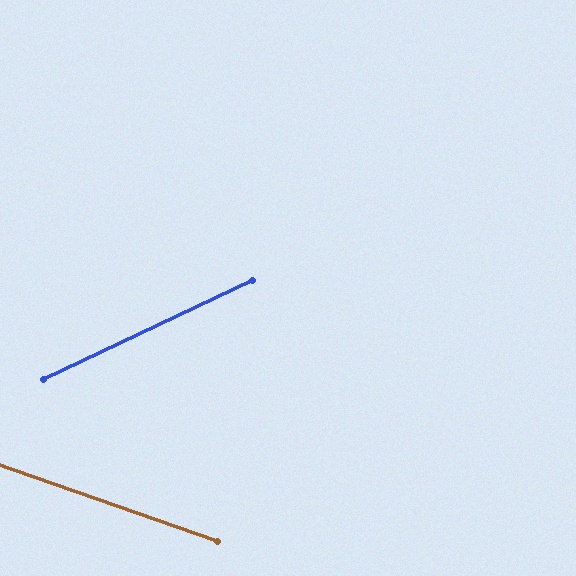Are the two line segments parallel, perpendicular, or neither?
Neither parallel nor perpendicular — they differ by about 45°.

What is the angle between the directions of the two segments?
Approximately 45 degrees.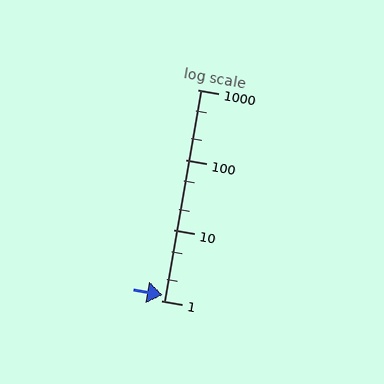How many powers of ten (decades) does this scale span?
The scale spans 3 decades, from 1 to 1000.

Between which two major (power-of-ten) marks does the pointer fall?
The pointer is between 1 and 10.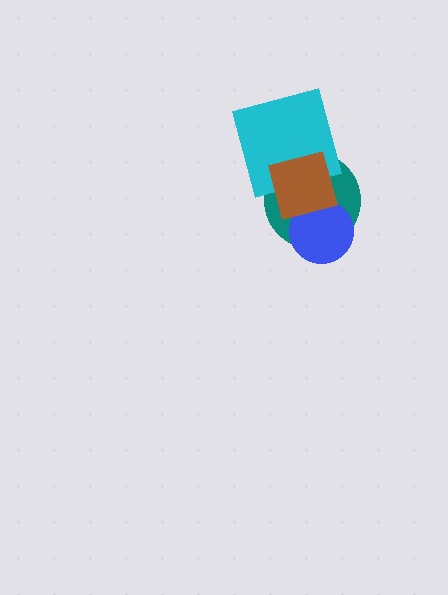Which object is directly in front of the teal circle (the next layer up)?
The blue circle is directly in front of the teal circle.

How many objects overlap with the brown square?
3 objects overlap with the brown square.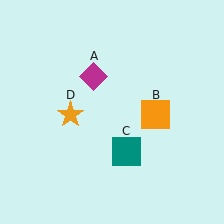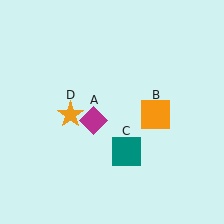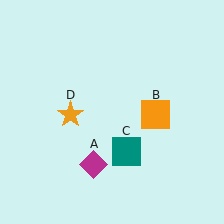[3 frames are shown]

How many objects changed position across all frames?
1 object changed position: magenta diamond (object A).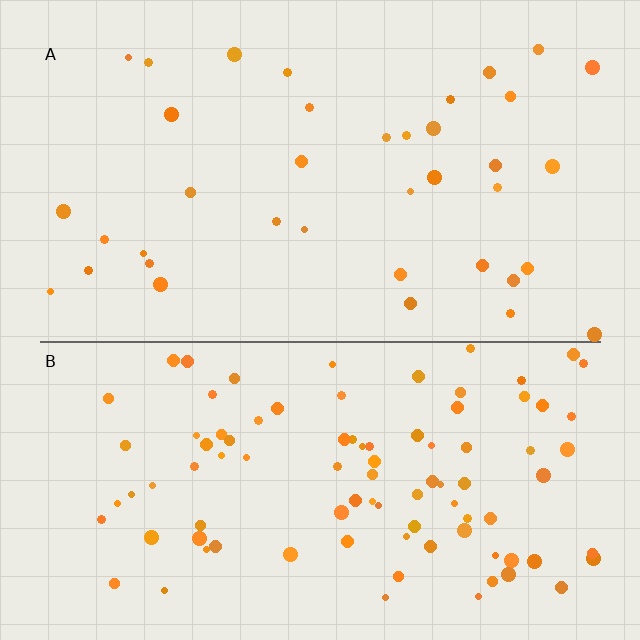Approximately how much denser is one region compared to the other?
Approximately 2.5× — region B over region A.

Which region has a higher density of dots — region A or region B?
B (the bottom).